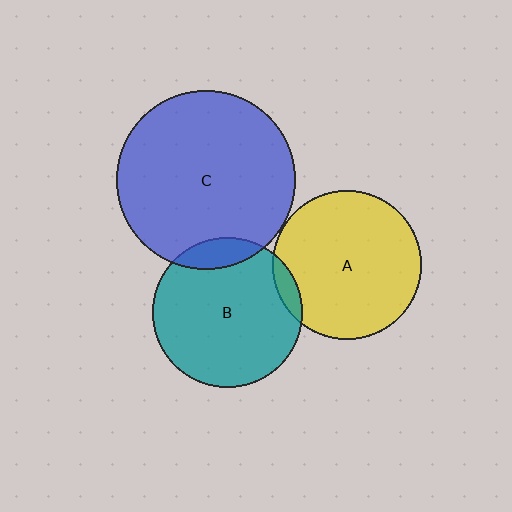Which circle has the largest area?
Circle C (blue).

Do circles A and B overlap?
Yes.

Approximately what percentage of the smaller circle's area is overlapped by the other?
Approximately 5%.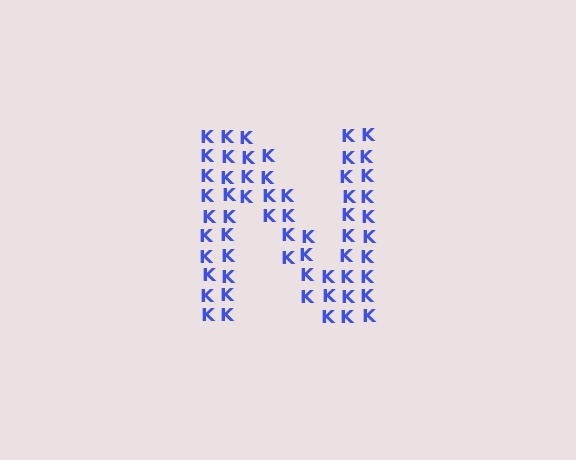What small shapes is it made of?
It is made of small letter K's.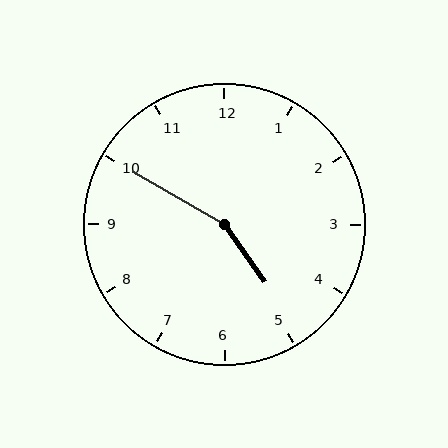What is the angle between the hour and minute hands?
Approximately 155 degrees.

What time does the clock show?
4:50.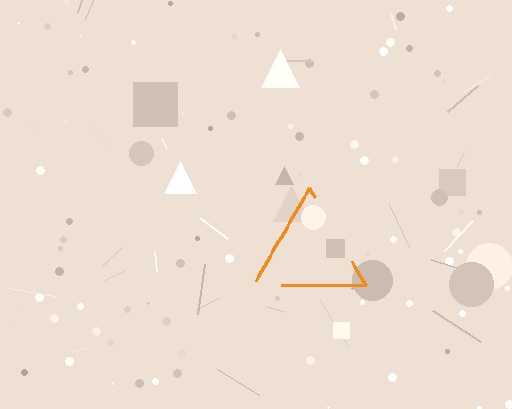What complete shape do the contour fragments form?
The contour fragments form a triangle.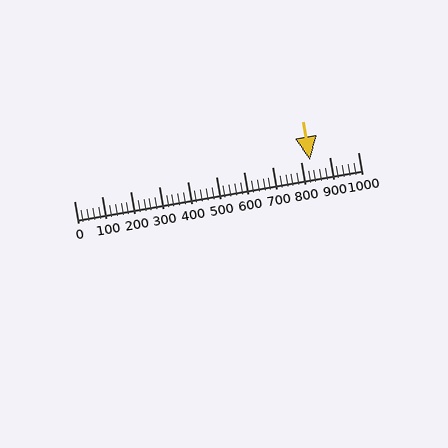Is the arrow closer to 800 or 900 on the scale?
The arrow is closer to 800.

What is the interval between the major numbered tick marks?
The major tick marks are spaced 100 units apart.